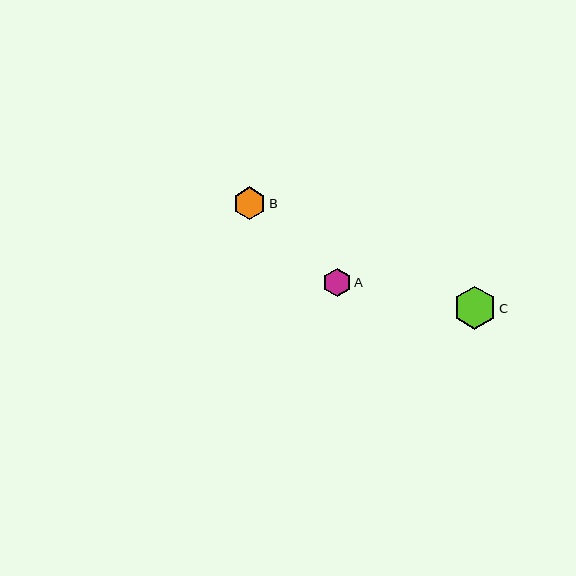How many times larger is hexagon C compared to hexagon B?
Hexagon C is approximately 1.3 times the size of hexagon B.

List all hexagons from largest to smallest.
From largest to smallest: C, B, A.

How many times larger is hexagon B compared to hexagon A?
Hexagon B is approximately 1.2 times the size of hexagon A.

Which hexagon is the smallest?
Hexagon A is the smallest with a size of approximately 28 pixels.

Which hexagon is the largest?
Hexagon C is the largest with a size of approximately 43 pixels.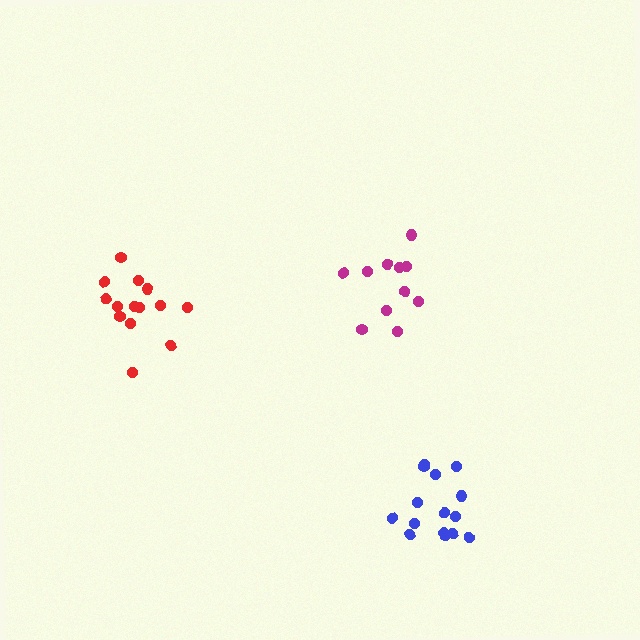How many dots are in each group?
Group 1: 11 dots, Group 2: 14 dots, Group 3: 15 dots (40 total).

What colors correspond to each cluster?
The clusters are colored: magenta, red, blue.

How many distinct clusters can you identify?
There are 3 distinct clusters.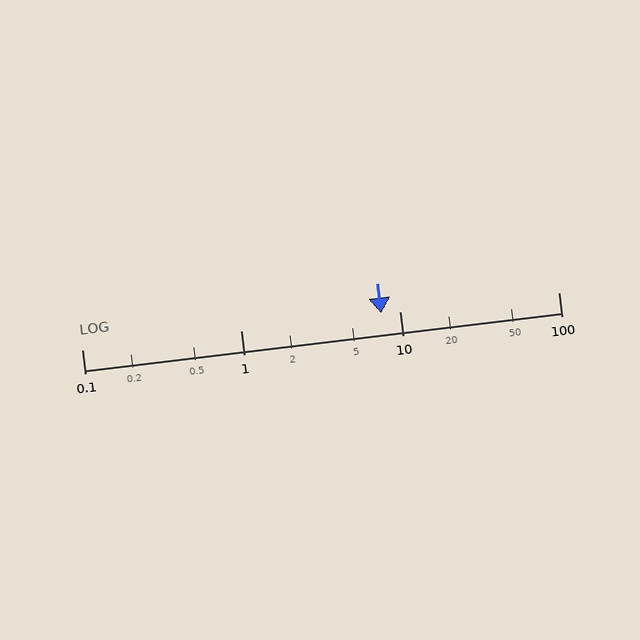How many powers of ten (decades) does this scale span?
The scale spans 3 decades, from 0.1 to 100.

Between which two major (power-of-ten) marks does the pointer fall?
The pointer is between 1 and 10.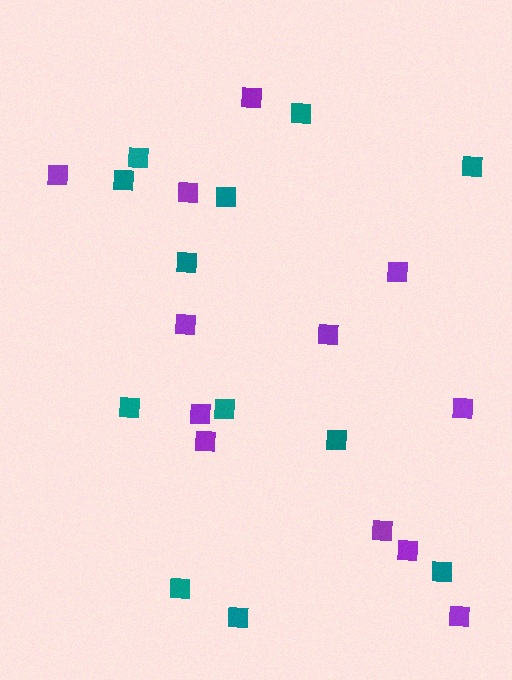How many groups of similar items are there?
There are 2 groups: one group of purple squares (12) and one group of teal squares (12).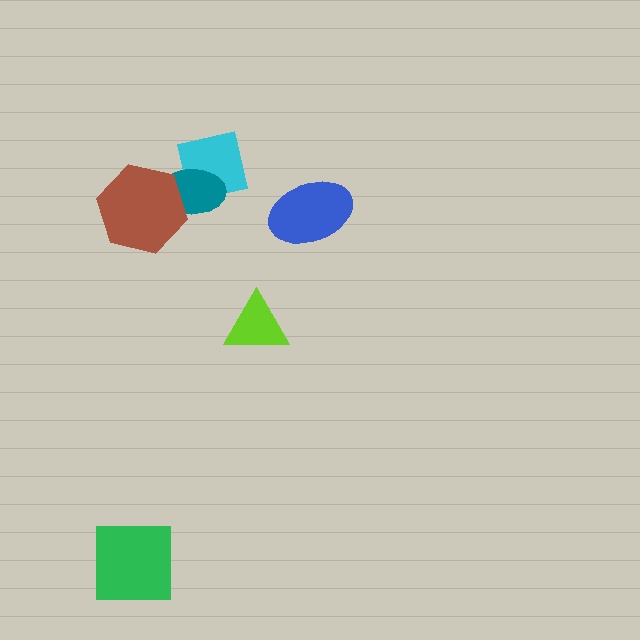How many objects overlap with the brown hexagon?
1 object overlaps with the brown hexagon.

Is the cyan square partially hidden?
Yes, it is partially covered by another shape.